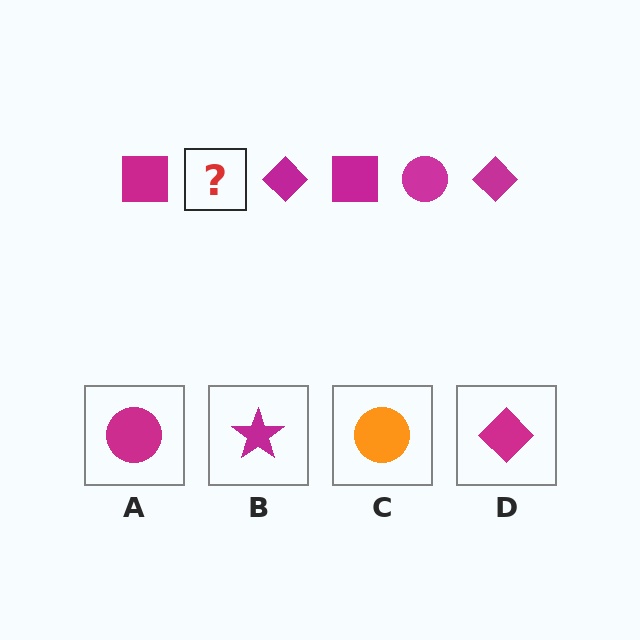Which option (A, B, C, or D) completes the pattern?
A.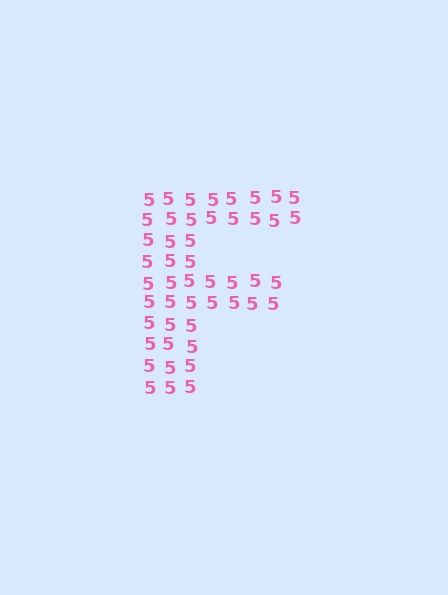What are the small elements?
The small elements are digit 5's.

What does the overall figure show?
The overall figure shows the letter F.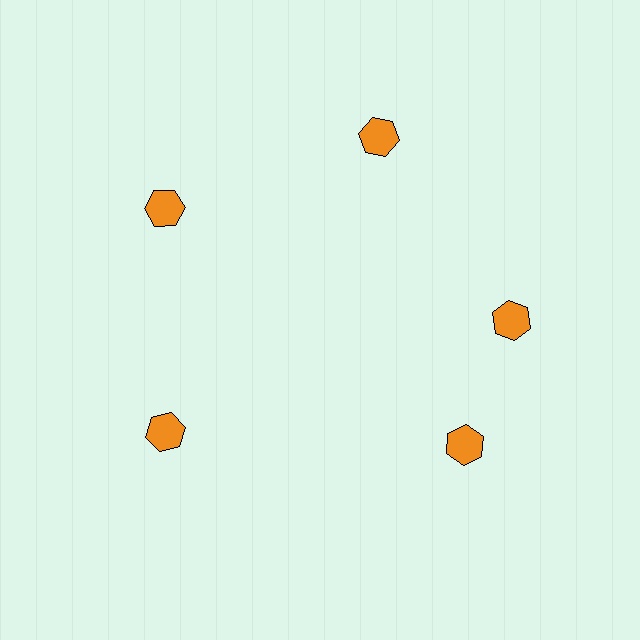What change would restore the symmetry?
The symmetry would be restored by rotating it back into even spacing with its neighbors so that all 5 hexagons sit at equal angles and equal distance from the center.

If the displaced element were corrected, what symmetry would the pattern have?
It would have 5-fold rotational symmetry — the pattern would map onto itself every 72 degrees.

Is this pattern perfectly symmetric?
No. The 5 orange hexagons are arranged in a ring, but one element near the 5 o'clock position is rotated out of alignment along the ring, breaking the 5-fold rotational symmetry.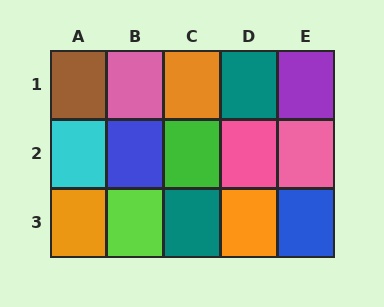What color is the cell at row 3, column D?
Orange.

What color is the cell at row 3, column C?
Teal.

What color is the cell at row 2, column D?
Pink.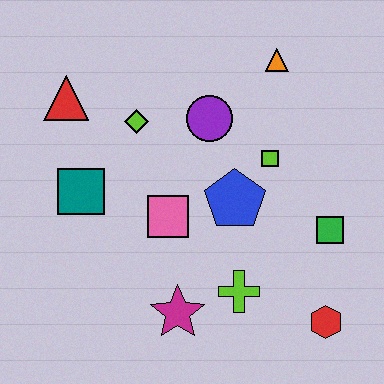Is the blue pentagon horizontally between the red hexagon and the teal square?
Yes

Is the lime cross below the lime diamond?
Yes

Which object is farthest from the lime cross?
The red triangle is farthest from the lime cross.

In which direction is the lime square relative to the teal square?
The lime square is to the right of the teal square.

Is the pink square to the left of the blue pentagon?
Yes